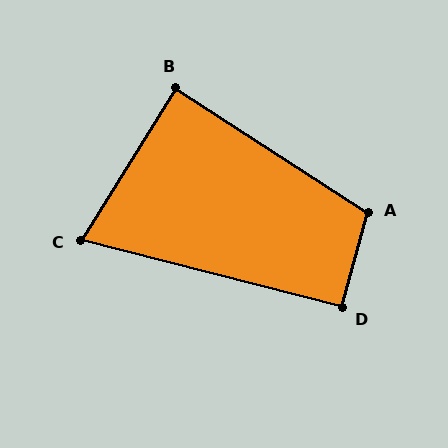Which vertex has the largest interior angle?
A, at approximately 108 degrees.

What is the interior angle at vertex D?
Approximately 91 degrees (approximately right).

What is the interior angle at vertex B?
Approximately 89 degrees (approximately right).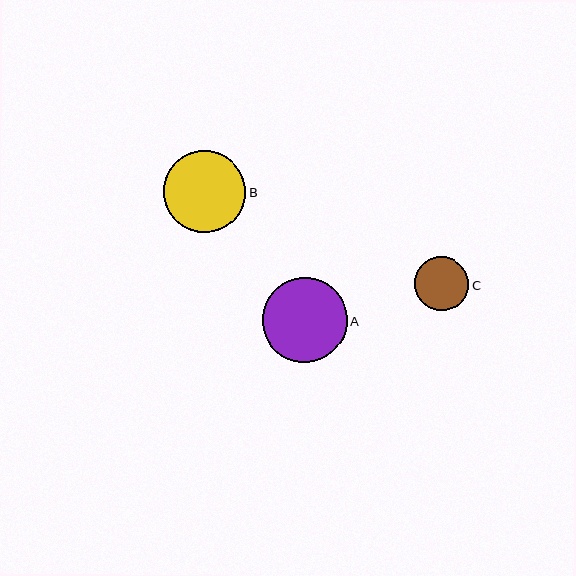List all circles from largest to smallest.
From largest to smallest: A, B, C.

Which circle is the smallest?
Circle C is the smallest with a size of approximately 54 pixels.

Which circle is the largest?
Circle A is the largest with a size of approximately 85 pixels.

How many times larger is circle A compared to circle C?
Circle A is approximately 1.6 times the size of circle C.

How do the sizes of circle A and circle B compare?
Circle A and circle B are approximately the same size.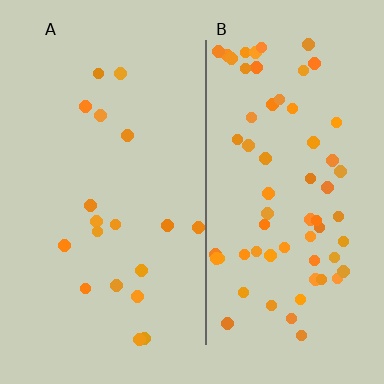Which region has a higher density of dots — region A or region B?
B (the right).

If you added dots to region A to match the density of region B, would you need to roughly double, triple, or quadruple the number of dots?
Approximately triple.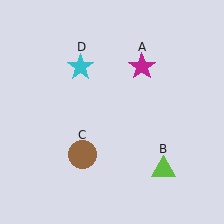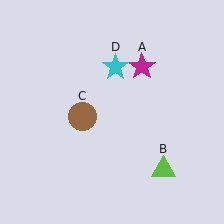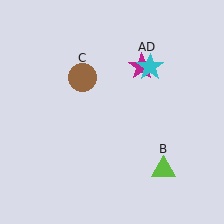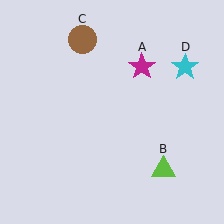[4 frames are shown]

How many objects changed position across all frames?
2 objects changed position: brown circle (object C), cyan star (object D).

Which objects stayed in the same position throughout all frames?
Magenta star (object A) and lime triangle (object B) remained stationary.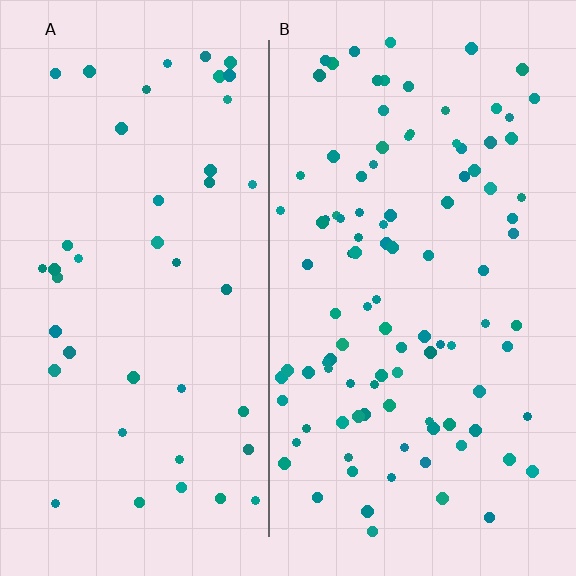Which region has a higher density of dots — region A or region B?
B (the right).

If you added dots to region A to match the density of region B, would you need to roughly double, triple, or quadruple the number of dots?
Approximately double.